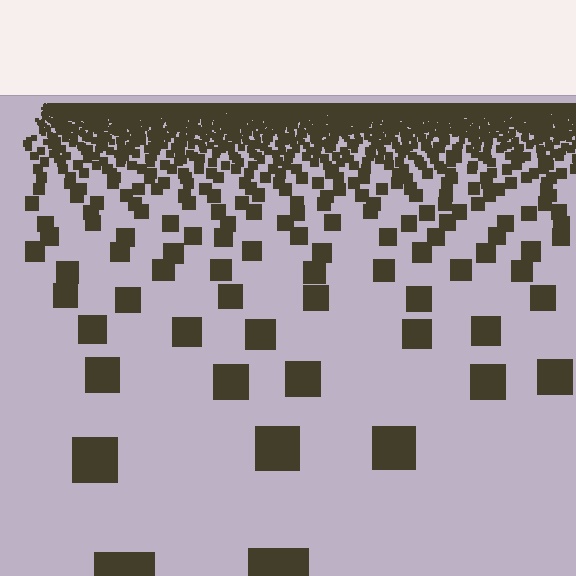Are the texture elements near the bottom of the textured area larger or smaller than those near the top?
Larger. Near the bottom, elements are closer to the viewer and appear at a bigger on-screen size.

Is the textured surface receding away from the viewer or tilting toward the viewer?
The surface is receding away from the viewer. Texture elements get smaller and denser toward the top.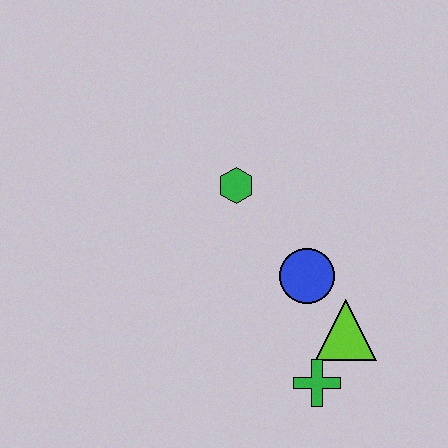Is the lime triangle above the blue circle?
No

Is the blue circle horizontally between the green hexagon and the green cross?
Yes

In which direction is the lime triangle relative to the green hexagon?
The lime triangle is below the green hexagon.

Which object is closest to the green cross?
The lime triangle is closest to the green cross.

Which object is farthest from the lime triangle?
The green hexagon is farthest from the lime triangle.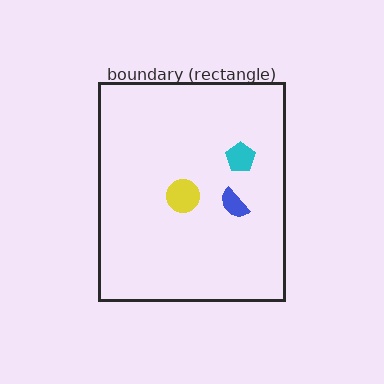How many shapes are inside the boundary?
3 inside, 0 outside.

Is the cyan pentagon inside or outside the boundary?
Inside.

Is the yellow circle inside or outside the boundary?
Inside.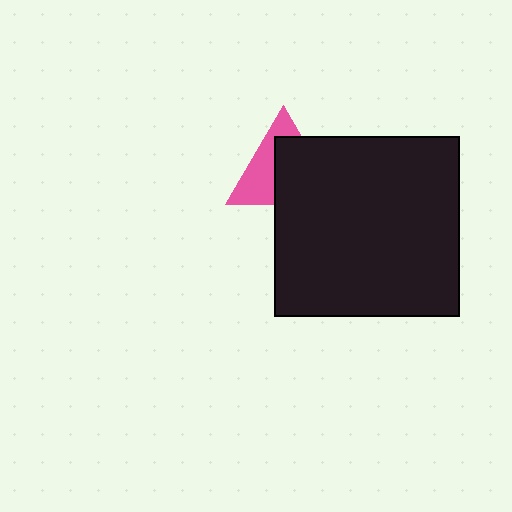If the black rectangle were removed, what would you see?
You would see the complete pink triangle.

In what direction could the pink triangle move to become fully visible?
The pink triangle could move toward the upper-left. That would shift it out from behind the black rectangle entirely.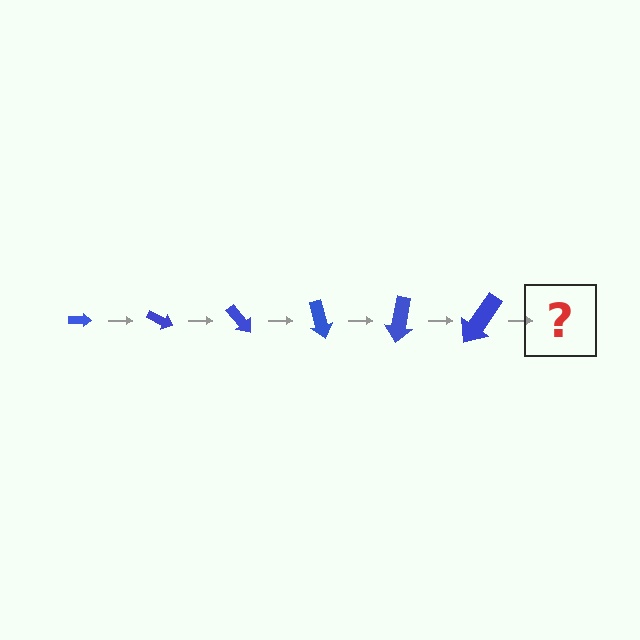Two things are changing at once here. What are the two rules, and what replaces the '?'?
The two rules are that the arrow grows larger each step and it rotates 25 degrees each step. The '?' should be an arrow, larger than the previous one and rotated 150 degrees from the start.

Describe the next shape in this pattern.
It should be an arrow, larger than the previous one and rotated 150 degrees from the start.